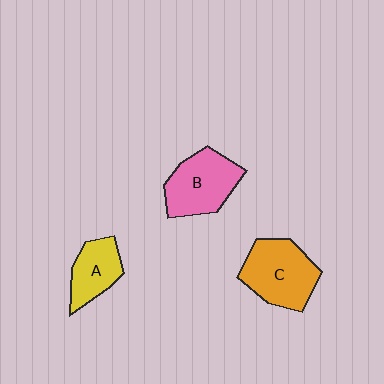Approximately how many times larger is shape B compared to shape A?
Approximately 1.4 times.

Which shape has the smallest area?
Shape A (yellow).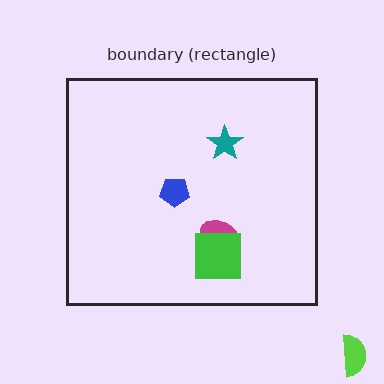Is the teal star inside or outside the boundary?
Inside.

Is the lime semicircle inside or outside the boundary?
Outside.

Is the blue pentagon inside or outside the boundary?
Inside.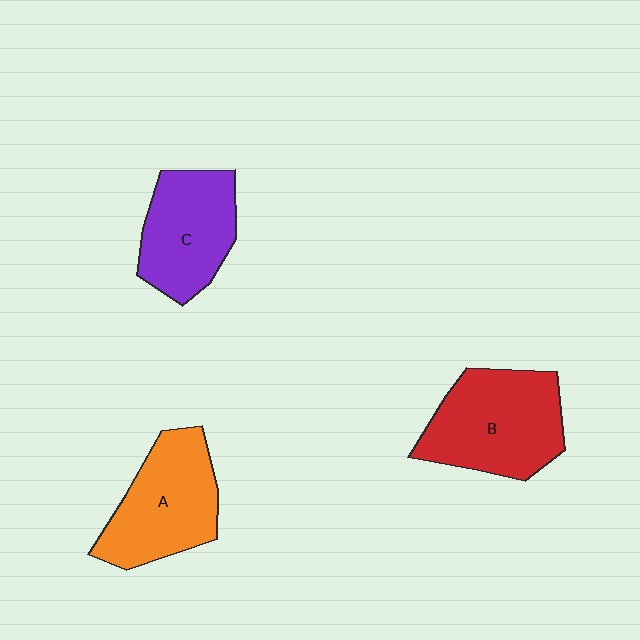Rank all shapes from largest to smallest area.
From largest to smallest: B (red), A (orange), C (purple).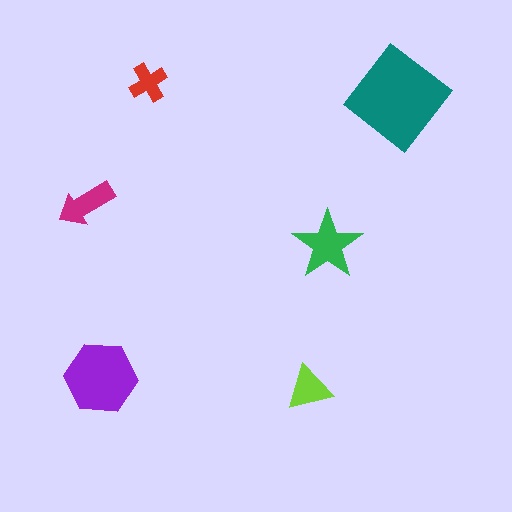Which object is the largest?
The teal diamond.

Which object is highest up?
The red cross is topmost.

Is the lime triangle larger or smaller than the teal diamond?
Smaller.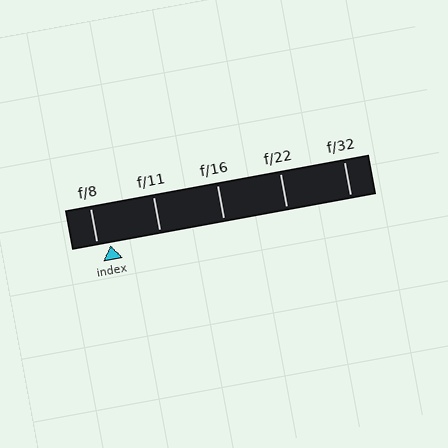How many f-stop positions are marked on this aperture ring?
There are 5 f-stop positions marked.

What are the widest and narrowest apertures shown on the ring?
The widest aperture shown is f/8 and the narrowest is f/32.